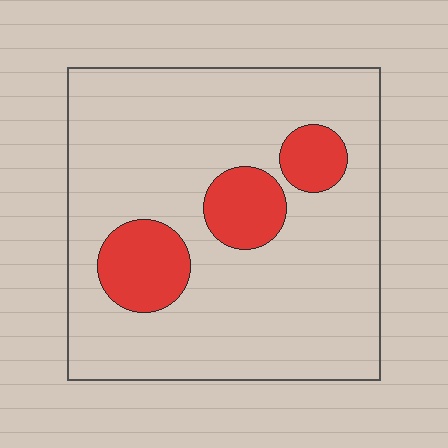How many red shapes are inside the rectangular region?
3.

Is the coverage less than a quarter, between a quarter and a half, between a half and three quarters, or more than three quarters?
Less than a quarter.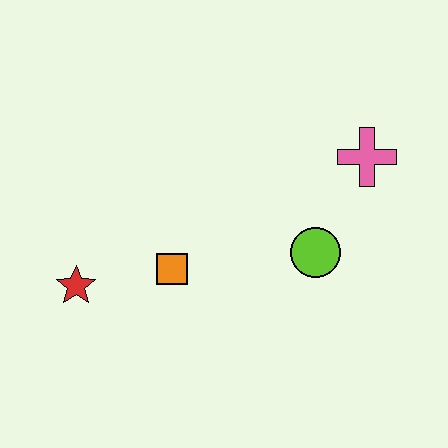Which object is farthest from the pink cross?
The red star is farthest from the pink cross.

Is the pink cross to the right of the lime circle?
Yes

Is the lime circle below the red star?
No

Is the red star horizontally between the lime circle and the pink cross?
No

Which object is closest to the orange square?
The red star is closest to the orange square.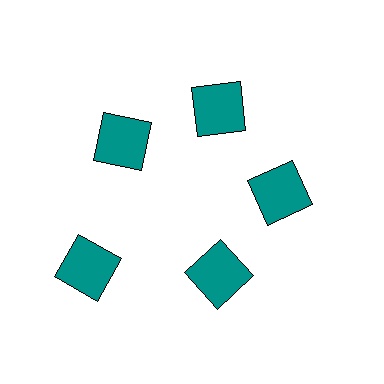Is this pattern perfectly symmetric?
No. The 5 teal squares are arranged in a ring, but one element near the 8 o'clock position is pushed outward from the center, breaking the 5-fold rotational symmetry.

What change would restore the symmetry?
The symmetry would be restored by moving it inward, back onto the ring so that all 5 squares sit at equal angles and equal distance from the center.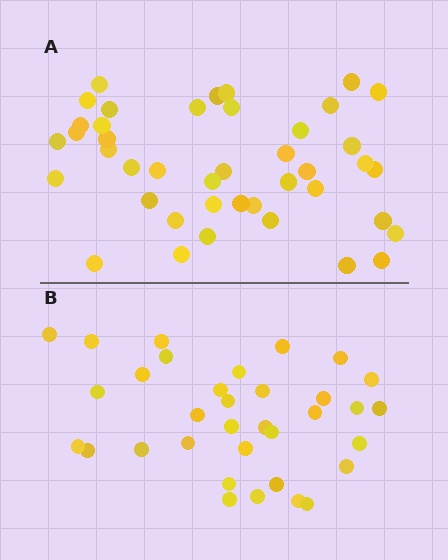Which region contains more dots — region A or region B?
Region A (the top region) has more dots.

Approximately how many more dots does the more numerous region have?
Region A has roughly 8 or so more dots than region B.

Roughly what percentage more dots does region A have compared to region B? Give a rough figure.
About 25% more.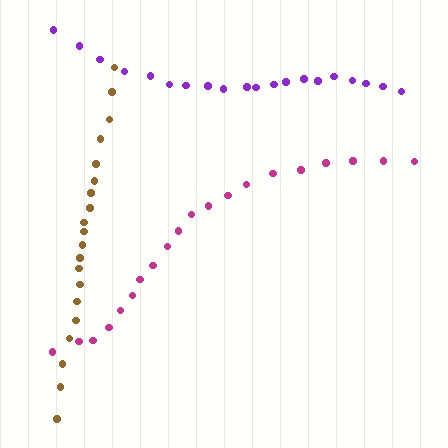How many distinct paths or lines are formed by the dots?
There are 3 distinct paths.